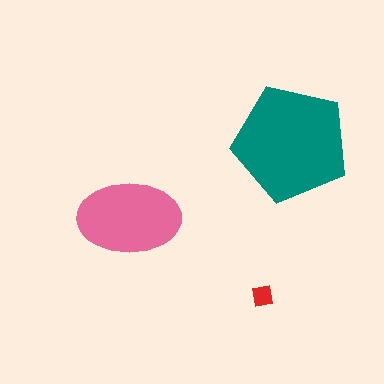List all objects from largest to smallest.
The teal pentagon, the pink ellipse, the red square.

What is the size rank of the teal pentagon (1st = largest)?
1st.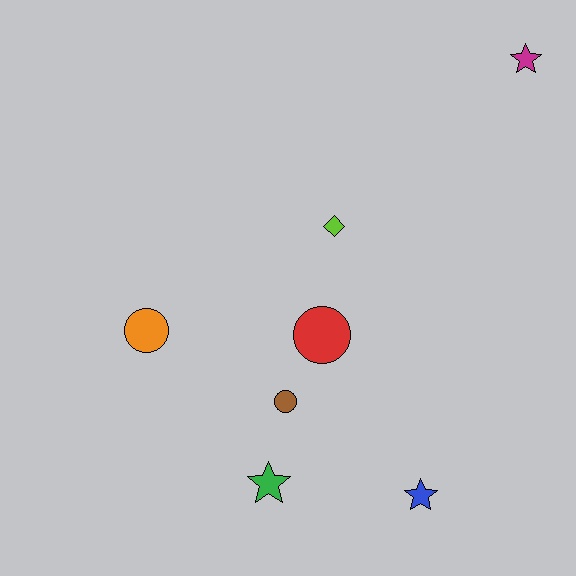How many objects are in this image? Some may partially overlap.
There are 7 objects.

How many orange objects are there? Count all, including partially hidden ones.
There is 1 orange object.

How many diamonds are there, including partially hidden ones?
There is 1 diamond.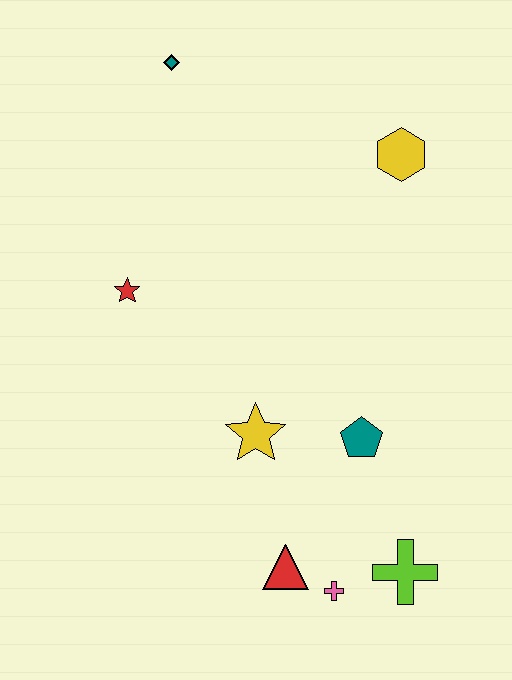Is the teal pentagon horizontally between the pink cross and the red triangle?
No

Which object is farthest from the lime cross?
The teal diamond is farthest from the lime cross.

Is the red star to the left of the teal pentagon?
Yes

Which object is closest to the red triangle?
The pink cross is closest to the red triangle.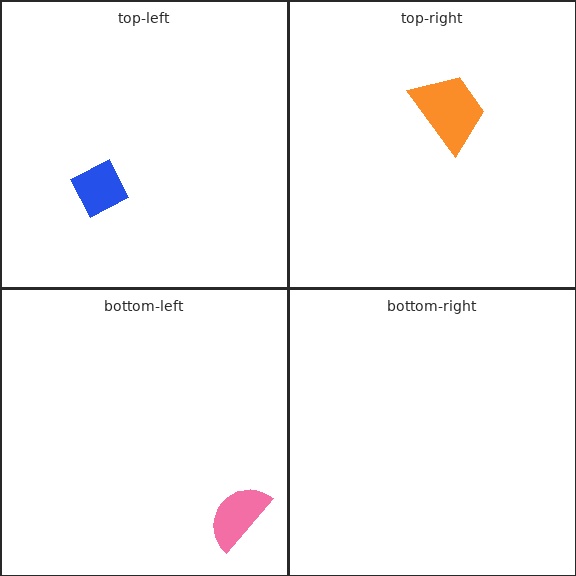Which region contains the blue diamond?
The top-left region.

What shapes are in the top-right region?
The orange trapezoid.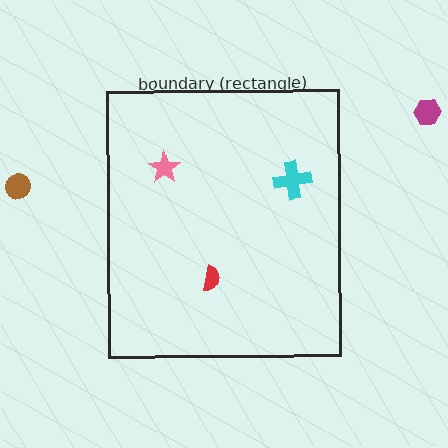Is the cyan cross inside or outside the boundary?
Inside.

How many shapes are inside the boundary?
3 inside, 2 outside.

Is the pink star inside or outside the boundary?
Inside.